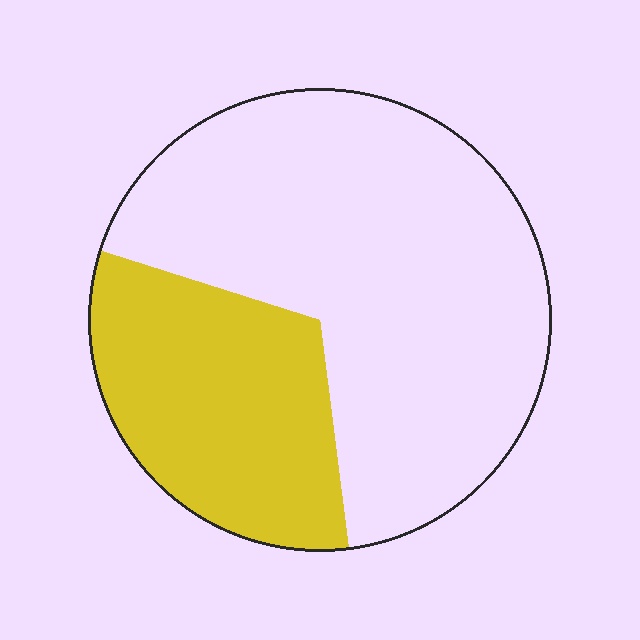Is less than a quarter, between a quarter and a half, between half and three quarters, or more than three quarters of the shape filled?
Between a quarter and a half.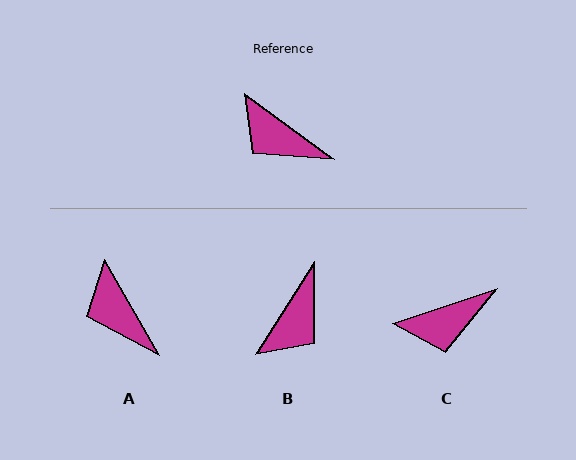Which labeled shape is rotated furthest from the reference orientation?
B, about 94 degrees away.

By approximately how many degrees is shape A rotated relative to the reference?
Approximately 24 degrees clockwise.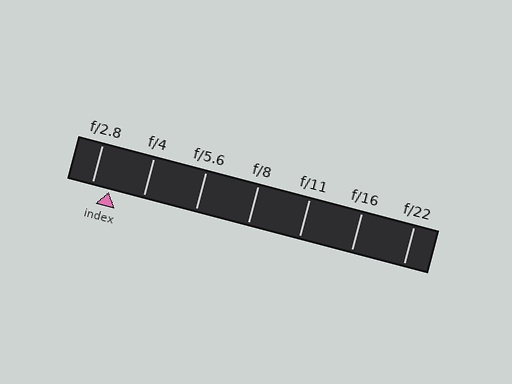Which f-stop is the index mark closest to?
The index mark is closest to f/2.8.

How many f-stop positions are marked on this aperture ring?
There are 7 f-stop positions marked.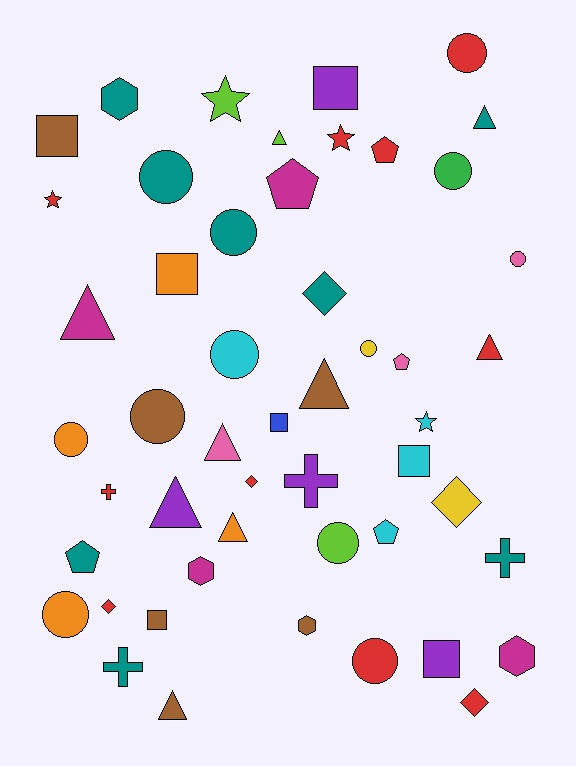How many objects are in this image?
There are 50 objects.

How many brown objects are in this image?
There are 6 brown objects.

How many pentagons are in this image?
There are 5 pentagons.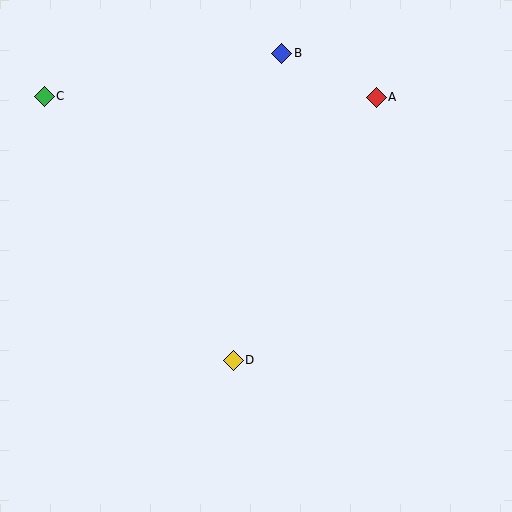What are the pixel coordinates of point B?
Point B is at (282, 53).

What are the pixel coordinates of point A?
Point A is at (376, 97).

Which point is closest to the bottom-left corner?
Point D is closest to the bottom-left corner.